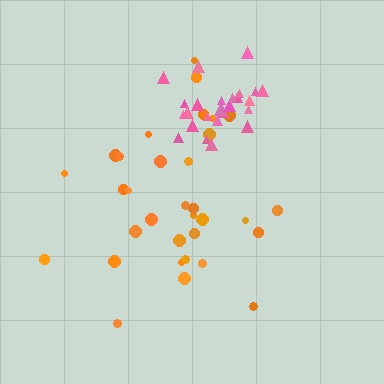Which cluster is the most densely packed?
Pink.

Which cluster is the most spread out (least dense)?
Orange.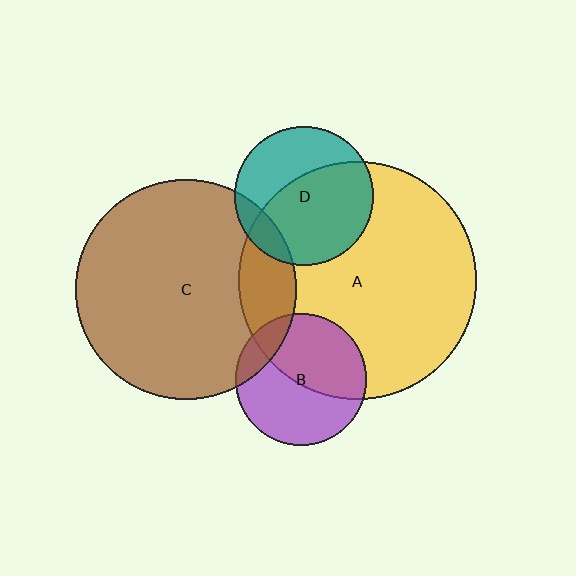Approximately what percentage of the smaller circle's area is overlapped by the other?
Approximately 15%.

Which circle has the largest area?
Circle A (yellow).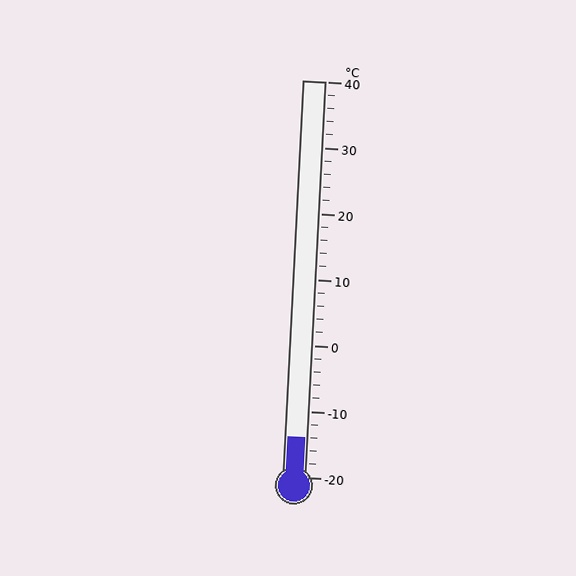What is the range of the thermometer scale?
The thermometer scale ranges from -20°C to 40°C.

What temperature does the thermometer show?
The thermometer shows approximately -14°C.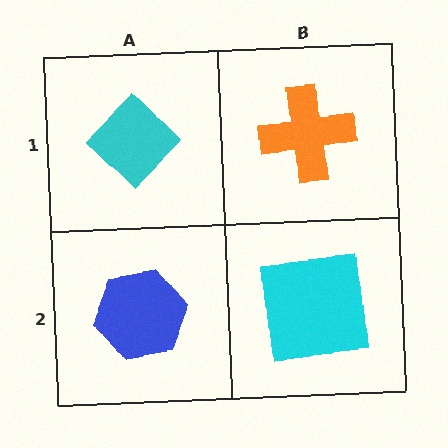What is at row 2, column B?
A cyan square.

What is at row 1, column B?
An orange cross.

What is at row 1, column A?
A cyan diamond.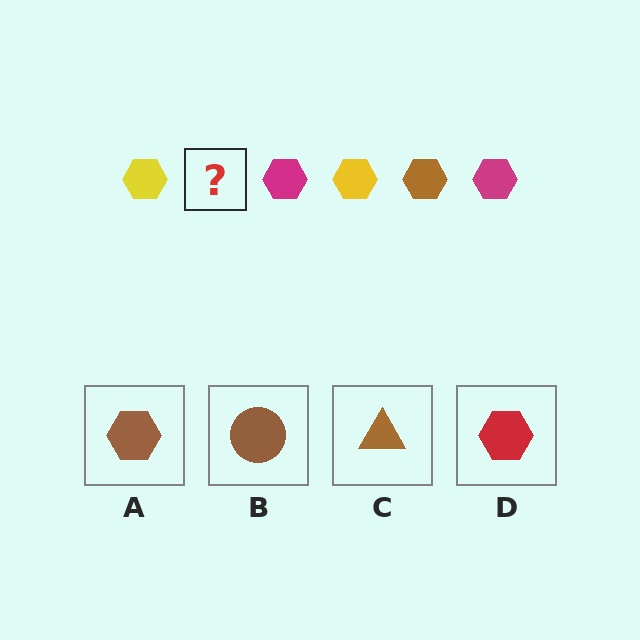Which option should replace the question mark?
Option A.